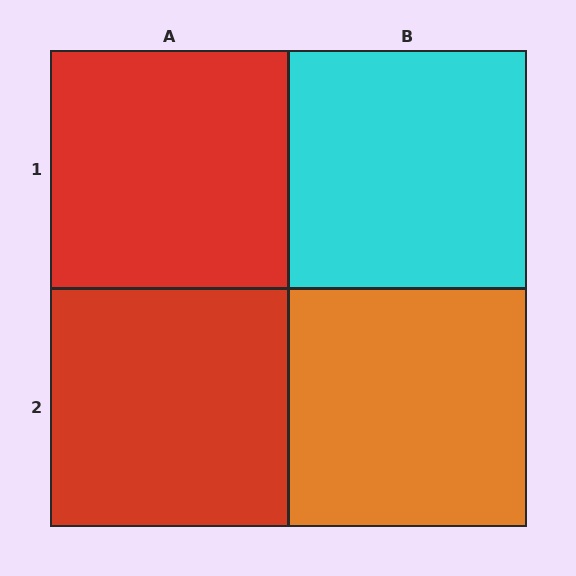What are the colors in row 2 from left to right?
Red, orange.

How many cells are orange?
1 cell is orange.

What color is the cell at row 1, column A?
Red.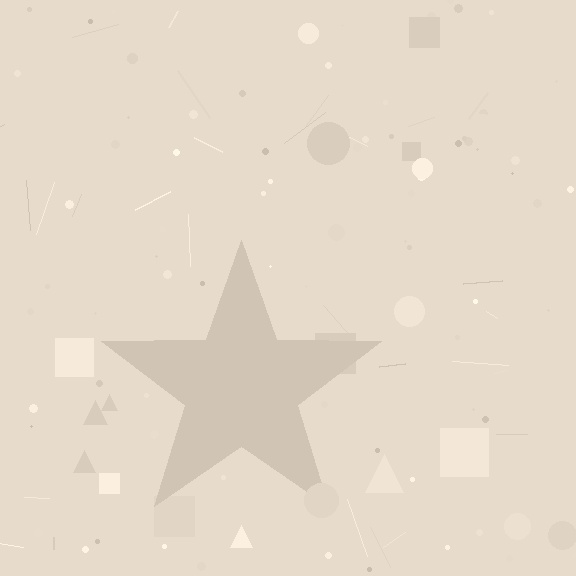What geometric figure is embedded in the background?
A star is embedded in the background.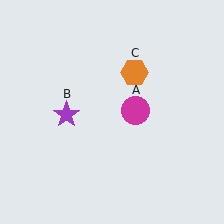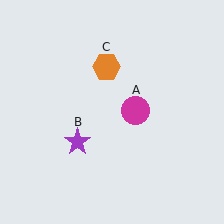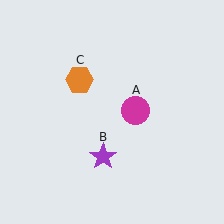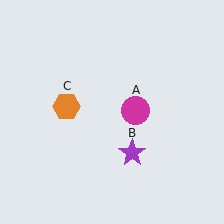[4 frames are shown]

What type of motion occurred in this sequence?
The purple star (object B), orange hexagon (object C) rotated counterclockwise around the center of the scene.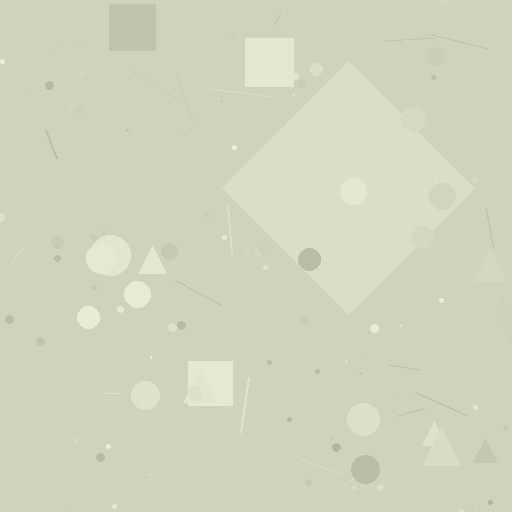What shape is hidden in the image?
A diamond is hidden in the image.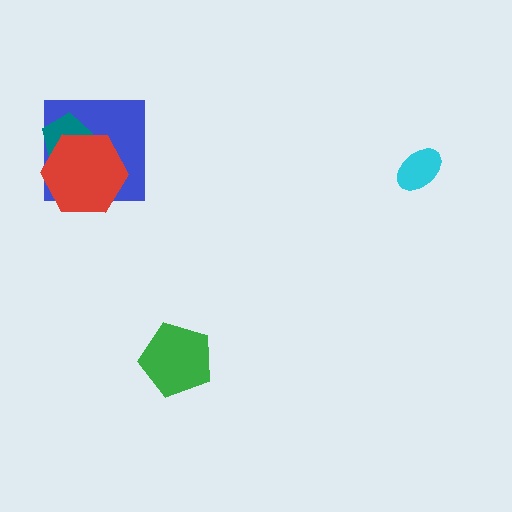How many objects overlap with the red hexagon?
2 objects overlap with the red hexagon.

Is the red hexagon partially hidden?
No, no other shape covers it.